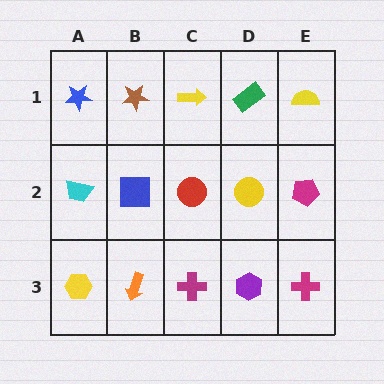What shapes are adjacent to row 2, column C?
A yellow arrow (row 1, column C), a magenta cross (row 3, column C), a blue square (row 2, column B), a yellow circle (row 2, column D).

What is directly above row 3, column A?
A cyan trapezoid.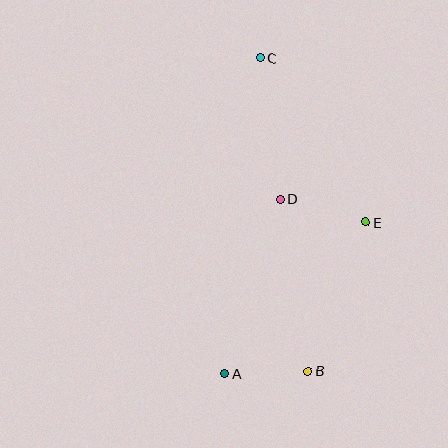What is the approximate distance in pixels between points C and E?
The distance between C and E is approximately 195 pixels.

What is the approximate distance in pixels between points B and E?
The distance between B and E is approximately 160 pixels.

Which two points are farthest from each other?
Points A and C are farthest from each other.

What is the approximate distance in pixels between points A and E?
The distance between A and E is approximately 207 pixels.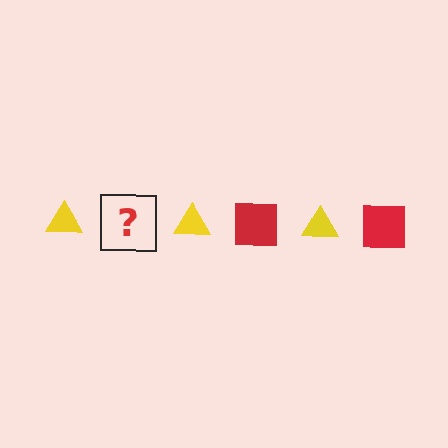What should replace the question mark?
The question mark should be replaced with a red square.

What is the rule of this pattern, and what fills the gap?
The rule is that the pattern alternates between yellow triangle and red square. The gap should be filled with a red square.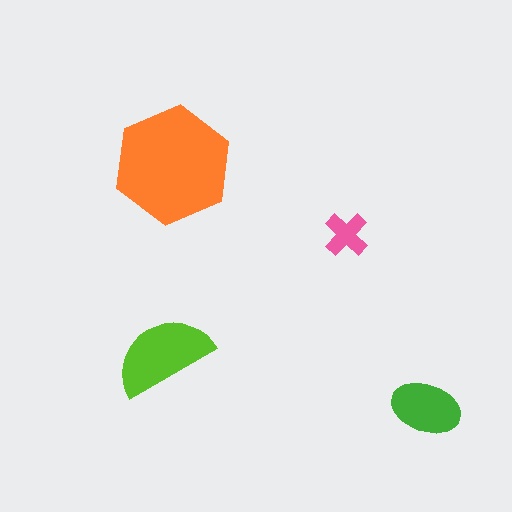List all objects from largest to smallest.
The orange hexagon, the lime semicircle, the green ellipse, the pink cross.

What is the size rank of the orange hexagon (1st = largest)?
1st.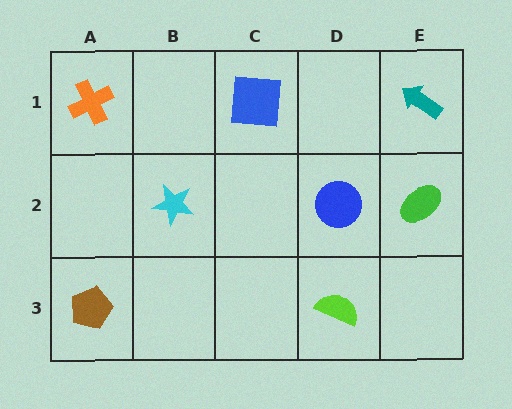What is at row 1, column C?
A blue square.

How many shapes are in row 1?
3 shapes.